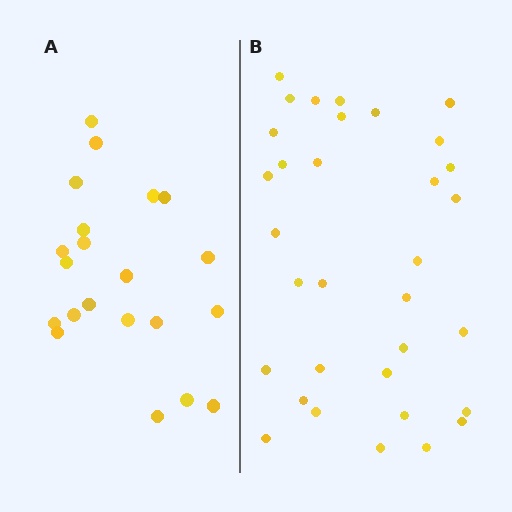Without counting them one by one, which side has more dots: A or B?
Region B (the right region) has more dots.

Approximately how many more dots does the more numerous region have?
Region B has roughly 12 or so more dots than region A.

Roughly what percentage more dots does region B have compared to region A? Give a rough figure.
About 55% more.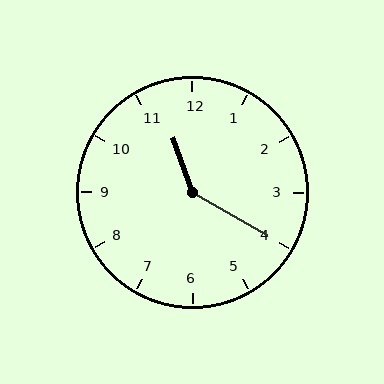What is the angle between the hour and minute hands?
Approximately 140 degrees.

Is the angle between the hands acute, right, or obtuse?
It is obtuse.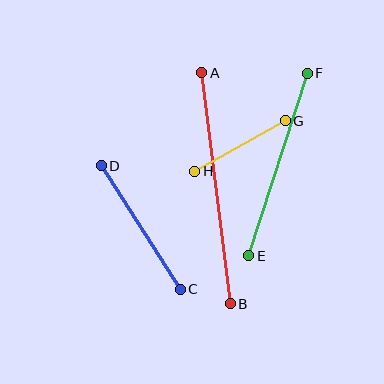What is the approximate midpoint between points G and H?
The midpoint is at approximately (240, 146) pixels.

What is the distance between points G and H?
The distance is approximately 104 pixels.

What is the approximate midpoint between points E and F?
The midpoint is at approximately (278, 164) pixels.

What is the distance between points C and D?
The distance is approximately 147 pixels.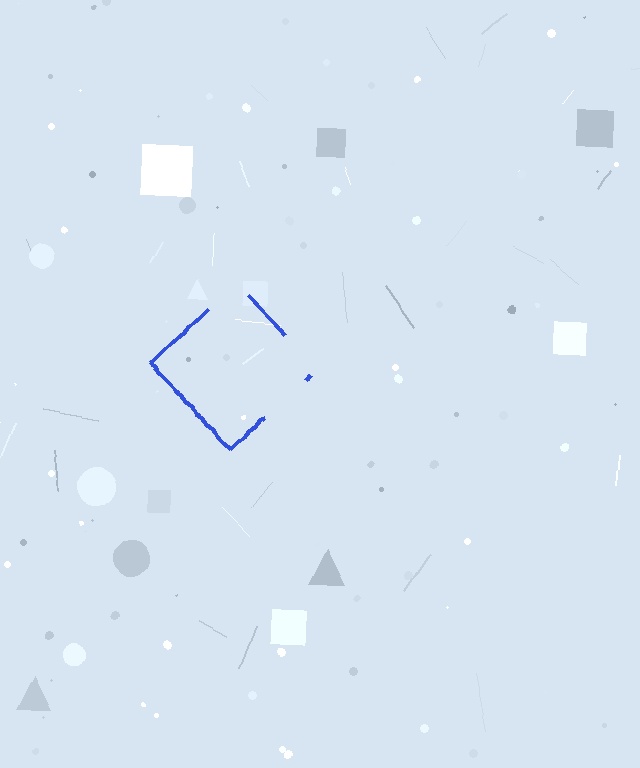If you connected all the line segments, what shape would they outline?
They would outline a diamond.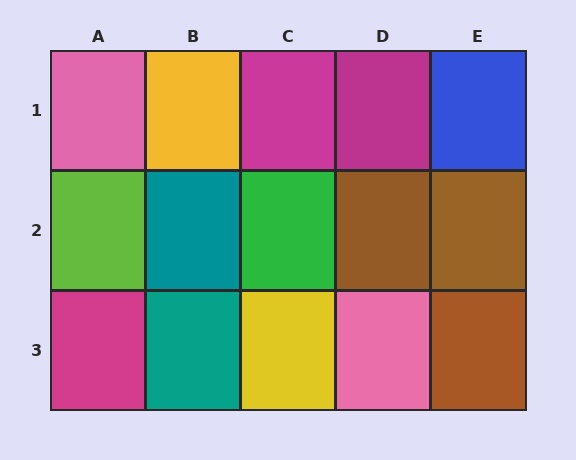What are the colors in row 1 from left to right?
Pink, yellow, magenta, magenta, blue.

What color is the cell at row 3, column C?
Yellow.